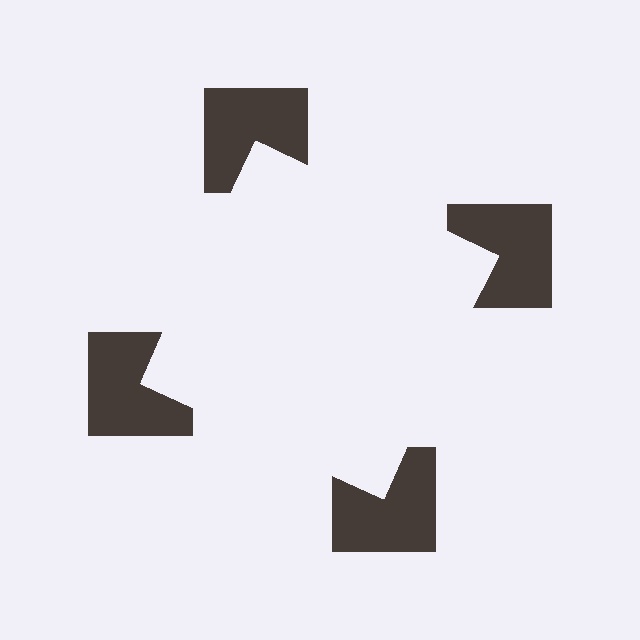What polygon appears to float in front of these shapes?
An illusory square — its edges are inferred from the aligned wedge cuts in the notched squares, not physically drawn.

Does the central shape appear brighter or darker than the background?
It typically appears slightly brighter than the background, even though no actual brightness change is drawn.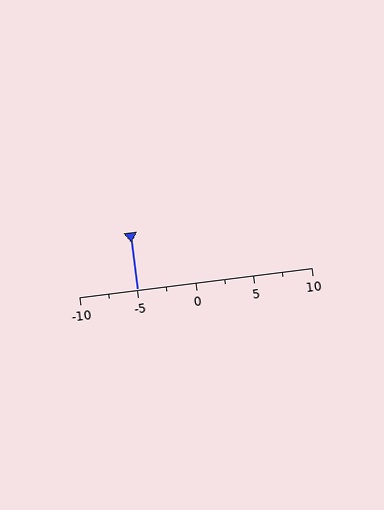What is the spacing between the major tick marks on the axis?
The major ticks are spaced 5 apart.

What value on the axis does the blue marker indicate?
The marker indicates approximately -5.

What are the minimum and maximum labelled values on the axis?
The axis runs from -10 to 10.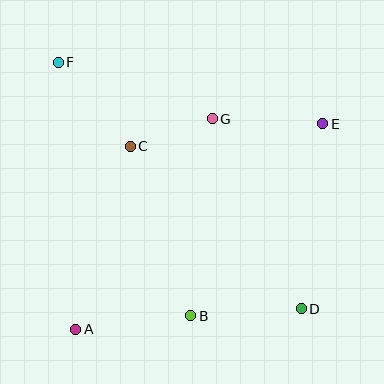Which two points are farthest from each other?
Points D and F are farthest from each other.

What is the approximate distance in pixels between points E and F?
The distance between E and F is approximately 272 pixels.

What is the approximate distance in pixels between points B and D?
The distance between B and D is approximately 111 pixels.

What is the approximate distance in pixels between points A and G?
The distance between A and G is approximately 251 pixels.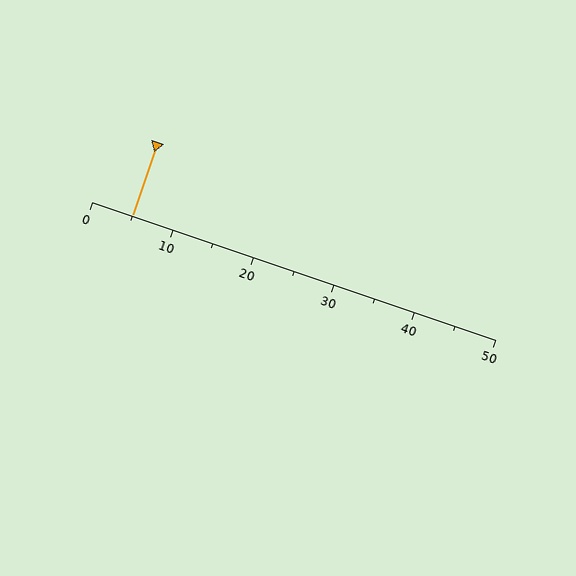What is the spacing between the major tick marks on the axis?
The major ticks are spaced 10 apart.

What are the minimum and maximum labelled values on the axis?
The axis runs from 0 to 50.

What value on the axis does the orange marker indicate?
The marker indicates approximately 5.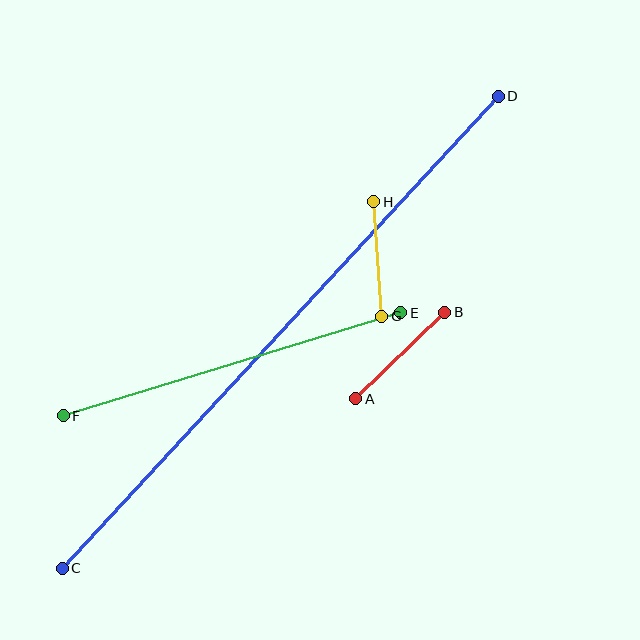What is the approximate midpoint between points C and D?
The midpoint is at approximately (280, 332) pixels.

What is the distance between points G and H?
The distance is approximately 115 pixels.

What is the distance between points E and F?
The distance is approximately 353 pixels.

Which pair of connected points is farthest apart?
Points C and D are farthest apart.